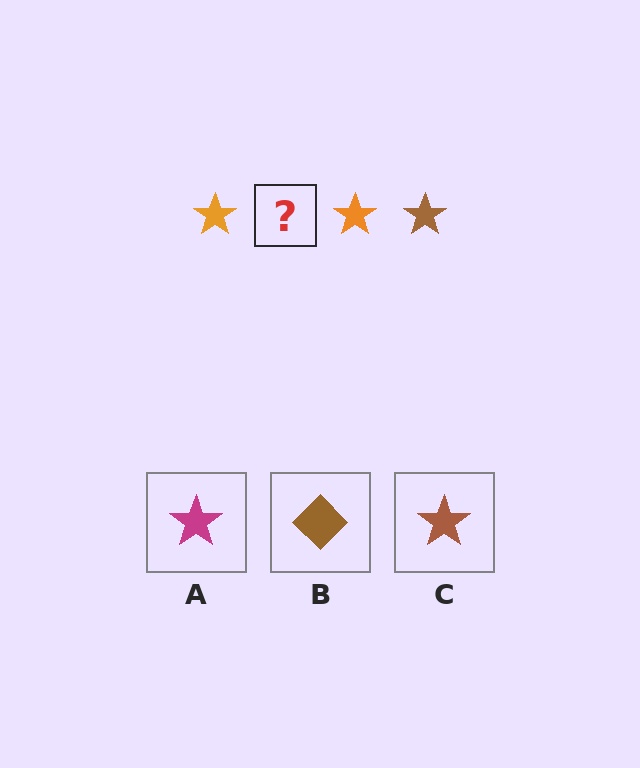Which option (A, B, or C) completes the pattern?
C.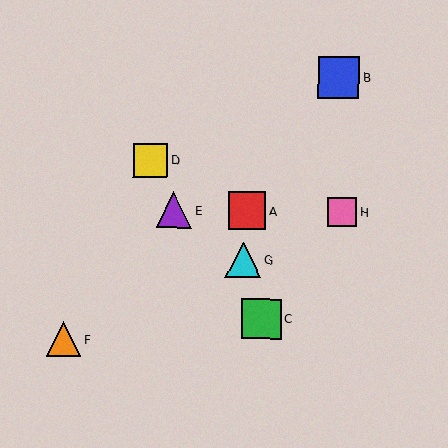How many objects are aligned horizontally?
3 objects (A, E, H) are aligned horizontally.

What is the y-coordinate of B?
Object B is at y≈78.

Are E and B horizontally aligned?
No, E is at y≈210 and B is at y≈78.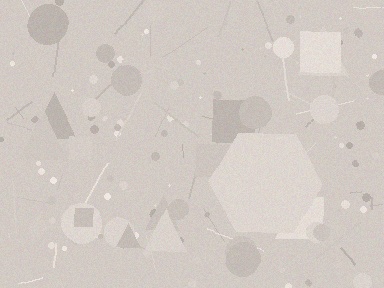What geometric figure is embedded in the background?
A hexagon is embedded in the background.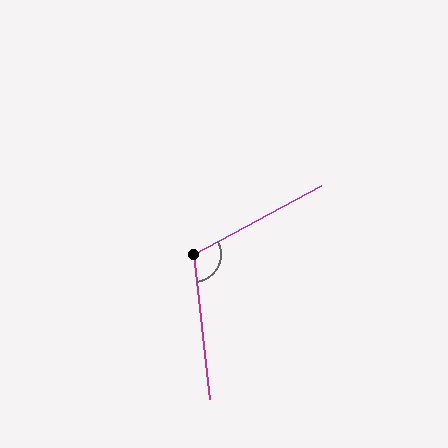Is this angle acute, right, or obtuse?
It is obtuse.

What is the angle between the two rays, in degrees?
Approximately 112 degrees.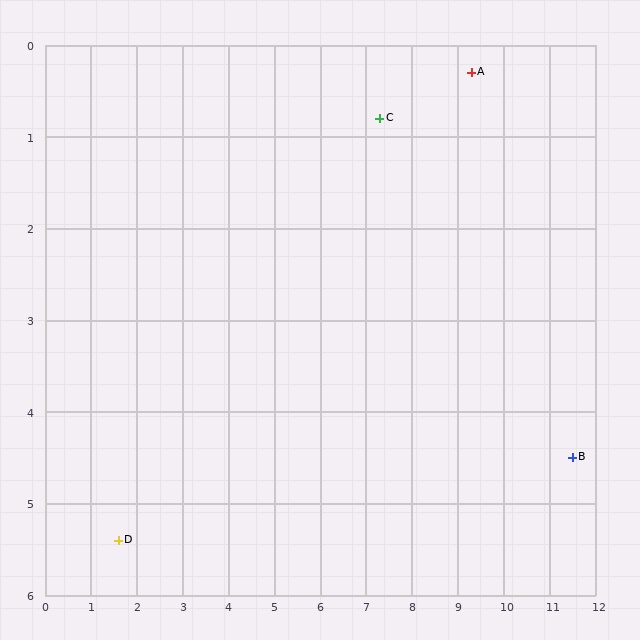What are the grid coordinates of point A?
Point A is at approximately (9.3, 0.3).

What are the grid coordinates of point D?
Point D is at approximately (1.6, 5.4).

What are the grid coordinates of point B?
Point B is at approximately (11.5, 4.5).